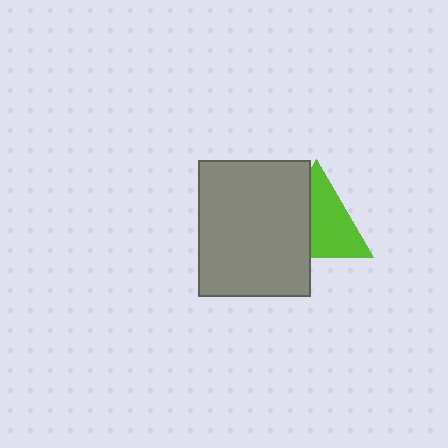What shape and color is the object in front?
The object in front is a gray rectangle.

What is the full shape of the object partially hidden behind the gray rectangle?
The partially hidden object is a lime triangle.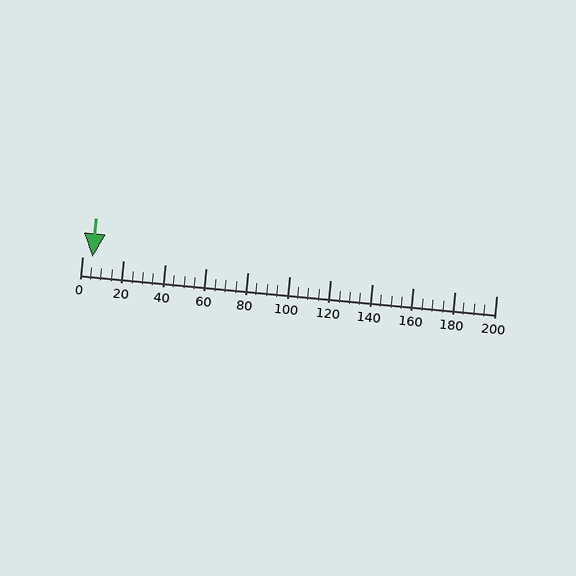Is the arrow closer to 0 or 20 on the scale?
The arrow is closer to 0.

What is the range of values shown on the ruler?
The ruler shows values from 0 to 200.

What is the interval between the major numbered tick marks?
The major tick marks are spaced 20 units apart.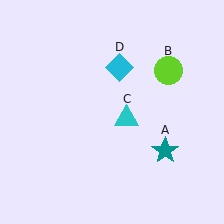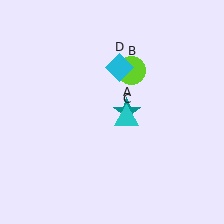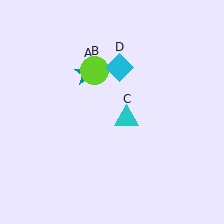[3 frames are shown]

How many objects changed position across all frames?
2 objects changed position: teal star (object A), lime circle (object B).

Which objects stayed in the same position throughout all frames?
Cyan triangle (object C) and cyan diamond (object D) remained stationary.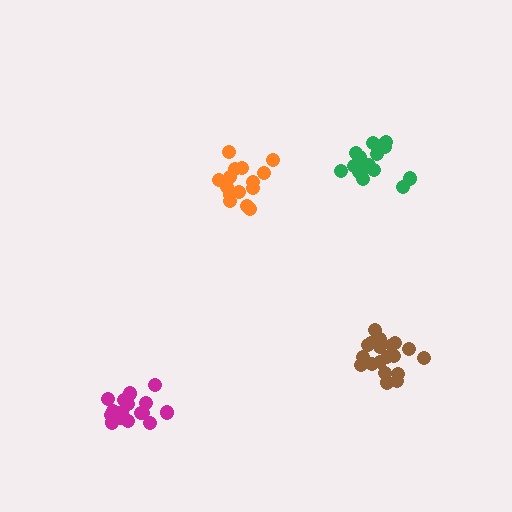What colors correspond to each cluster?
The clusters are colored: brown, orange, green, magenta.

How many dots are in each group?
Group 1: 19 dots, Group 2: 15 dots, Group 3: 17 dots, Group 4: 16 dots (67 total).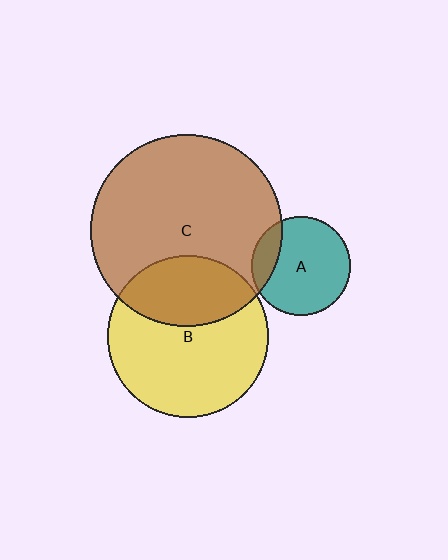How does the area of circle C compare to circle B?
Approximately 1.4 times.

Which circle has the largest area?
Circle C (brown).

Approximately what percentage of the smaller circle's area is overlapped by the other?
Approximately 35%.